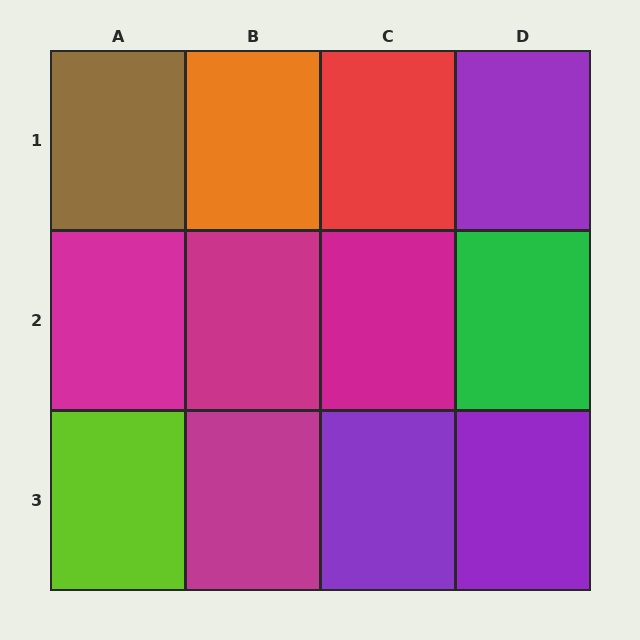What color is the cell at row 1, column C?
Red.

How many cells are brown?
1 cell is brown.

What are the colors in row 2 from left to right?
Magenta, magenta, magenta, green.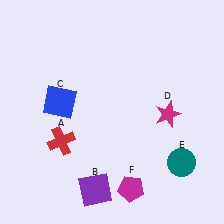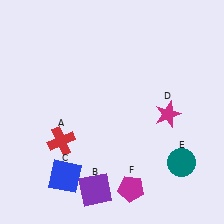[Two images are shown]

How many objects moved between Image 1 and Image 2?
1 object moved between the two images.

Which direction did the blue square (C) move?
The blue square (C) moved down.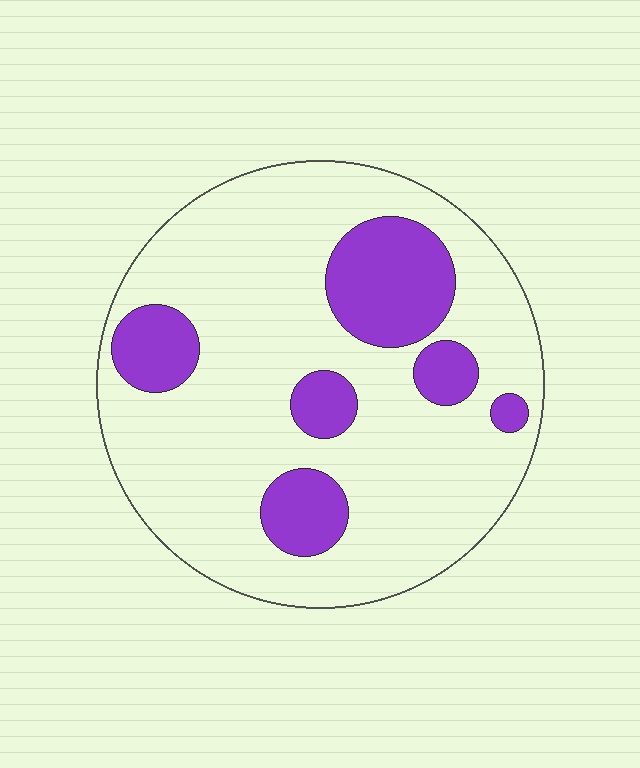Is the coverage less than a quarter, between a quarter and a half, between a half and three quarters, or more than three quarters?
Less than a quarter.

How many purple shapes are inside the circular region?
6.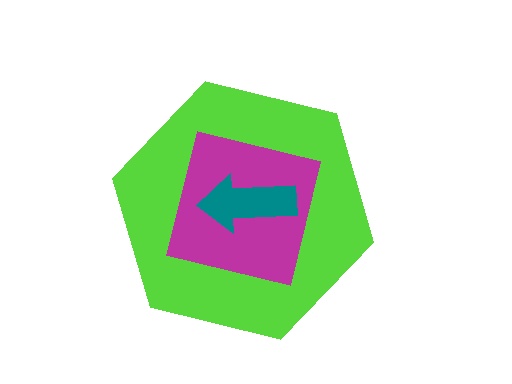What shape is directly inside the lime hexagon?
The magenta square.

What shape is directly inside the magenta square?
The teal arrow.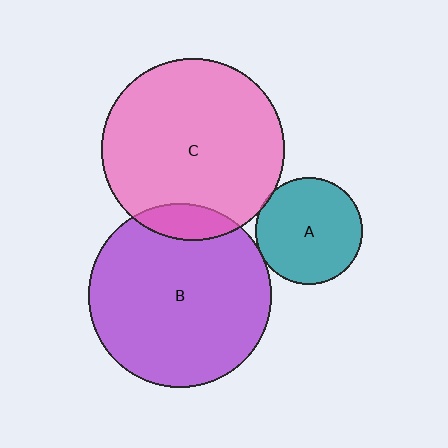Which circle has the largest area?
Circle B (purple).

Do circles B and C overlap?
Yes.